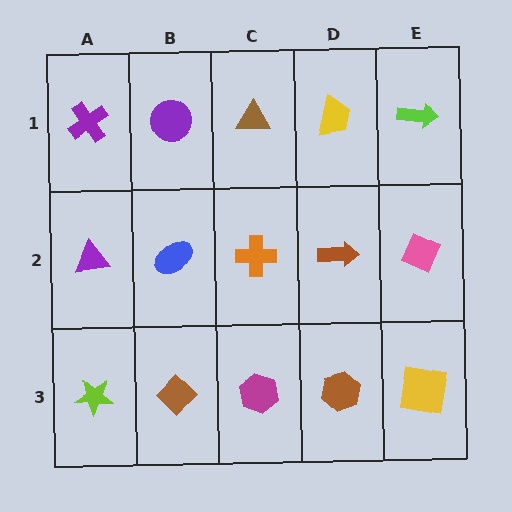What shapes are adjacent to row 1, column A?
A purple triangle (row 2, column A), a purple circle (row 1, column B).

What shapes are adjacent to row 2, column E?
A lime arrow (row 1, column E), a yellow square (row 3, column E), a brown arrow (row 2, column D).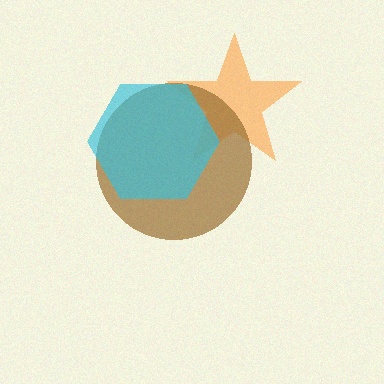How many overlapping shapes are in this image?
There are 3 overlapping shapes in the image.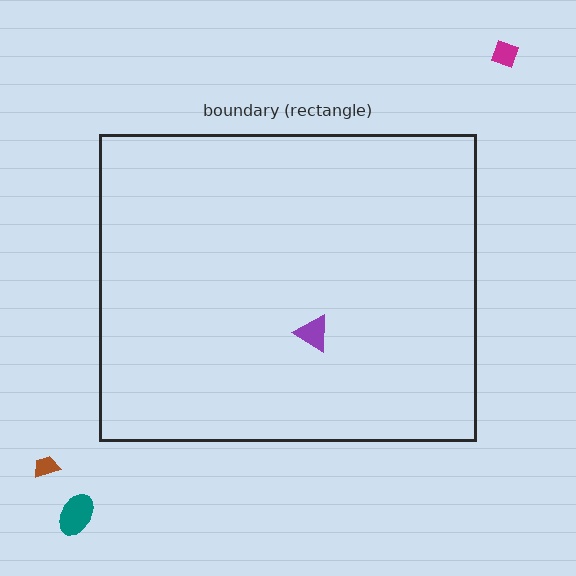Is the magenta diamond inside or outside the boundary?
Outside.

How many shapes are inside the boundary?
1 inside, 3 outside.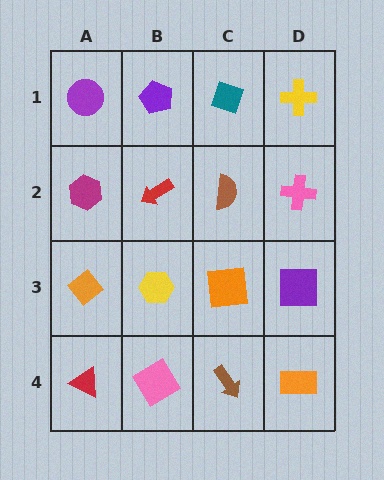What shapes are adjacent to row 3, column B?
A red arrow (row 2, column B), a pink diamond (row 4, column B), an orange diamond (row 3, column A), an orange square (row 3, column C).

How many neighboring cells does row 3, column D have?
3.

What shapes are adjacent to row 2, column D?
A yellow cross (row 1, column D), a purple square (row 3, column D), a brown semicircle (row 2, column C).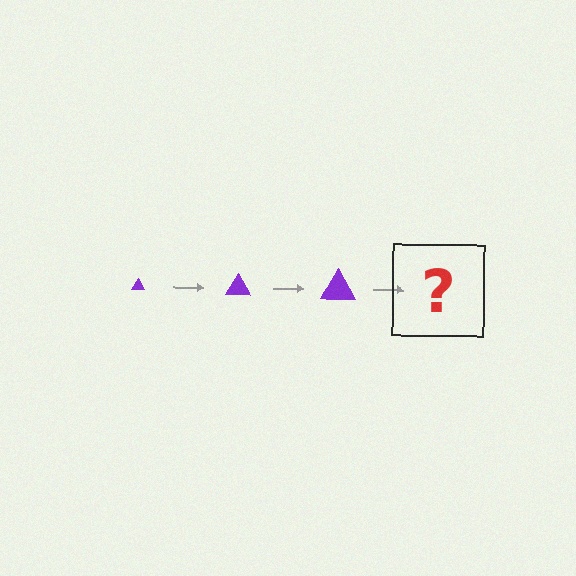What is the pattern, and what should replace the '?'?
The pattern is that the triangle gets progressively larger each step. The '?' should be a purple triangle, larger than the previous one.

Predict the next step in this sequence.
The next step is a purple triangle, larger than the previous one.